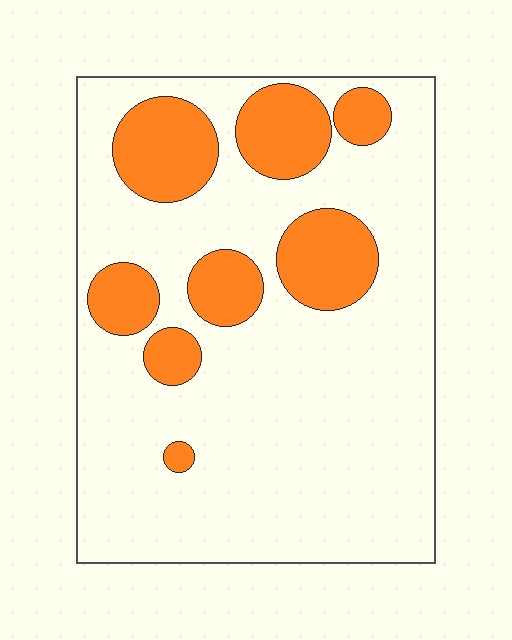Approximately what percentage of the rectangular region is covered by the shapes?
Approximately 25%.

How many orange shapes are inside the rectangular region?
8.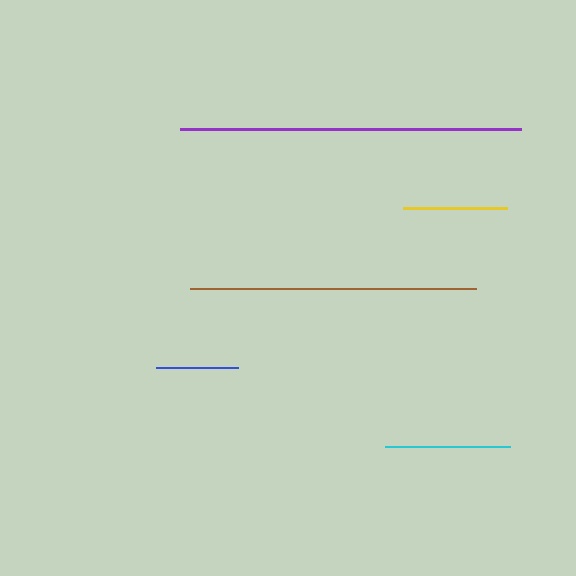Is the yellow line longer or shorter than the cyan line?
The cyan line is longer than the yellow line.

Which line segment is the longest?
The purple line is the longest at approximately 342 pixels.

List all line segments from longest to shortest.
From longest to shortest: purple, brown, cyan, yellow, blue.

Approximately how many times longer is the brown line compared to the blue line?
The brown line is approximately 3.5 times the length of the blue line.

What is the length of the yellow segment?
The yellow segment is approximately 104 pixels long.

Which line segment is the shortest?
The blue line is the shortest at approximately 82 pixels.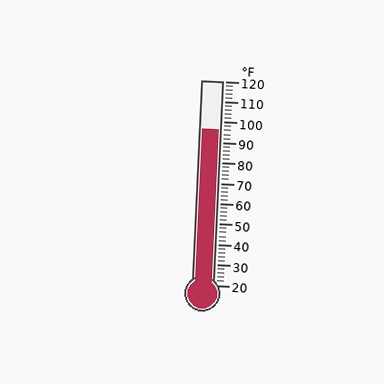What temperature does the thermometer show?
The thermometer shows approximately 96°F.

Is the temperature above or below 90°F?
The temperature is above 90°F.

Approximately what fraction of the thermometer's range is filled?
The thermometer is filled to approximately 75% of its range.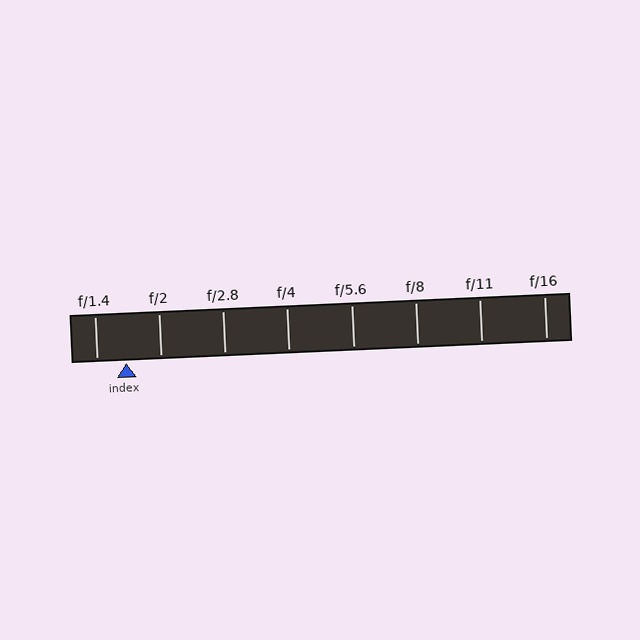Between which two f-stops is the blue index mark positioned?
The index mark is between f/1.4 and f/2.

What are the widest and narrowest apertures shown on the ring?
The widest aperture shown is f/1.4 and the narrowest is f/16.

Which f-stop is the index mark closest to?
The index mark is closest to f/1.4.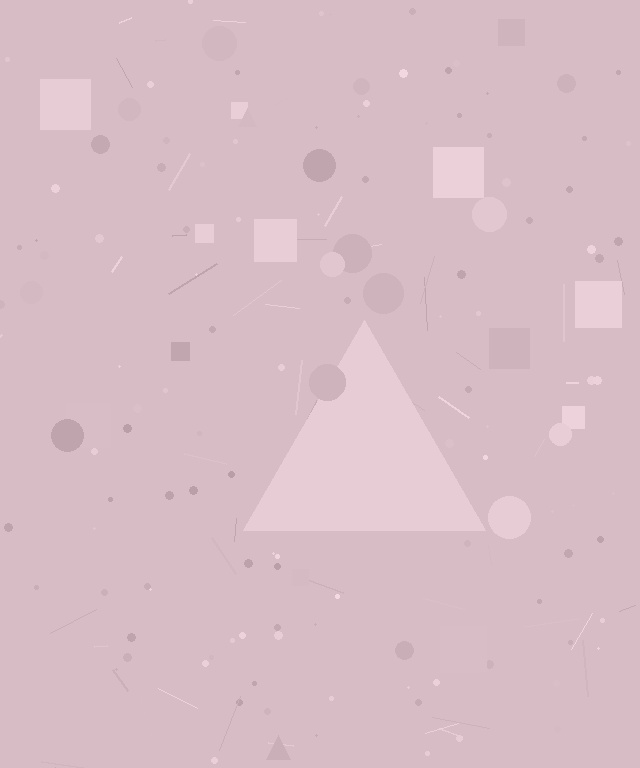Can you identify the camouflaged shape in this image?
The camouflaged shape is a triangle.